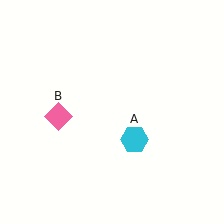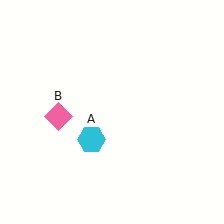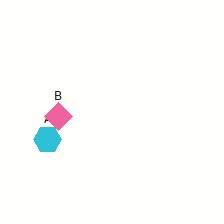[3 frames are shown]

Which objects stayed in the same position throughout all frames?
Pink diamond (object B) remained stationary.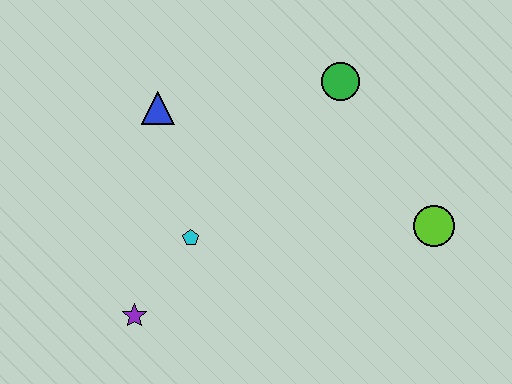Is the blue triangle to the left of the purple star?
No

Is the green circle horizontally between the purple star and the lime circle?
Yes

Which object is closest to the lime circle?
The green circle is closest to the lime circle.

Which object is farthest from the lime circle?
The purple star is farthest from the lime circle.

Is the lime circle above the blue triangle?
No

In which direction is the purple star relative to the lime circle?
The purple star is to the left of the lime circle.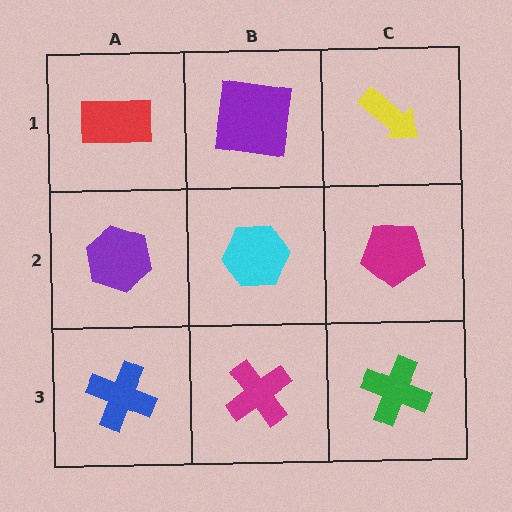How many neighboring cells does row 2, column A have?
3.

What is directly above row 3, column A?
A purple hexagon.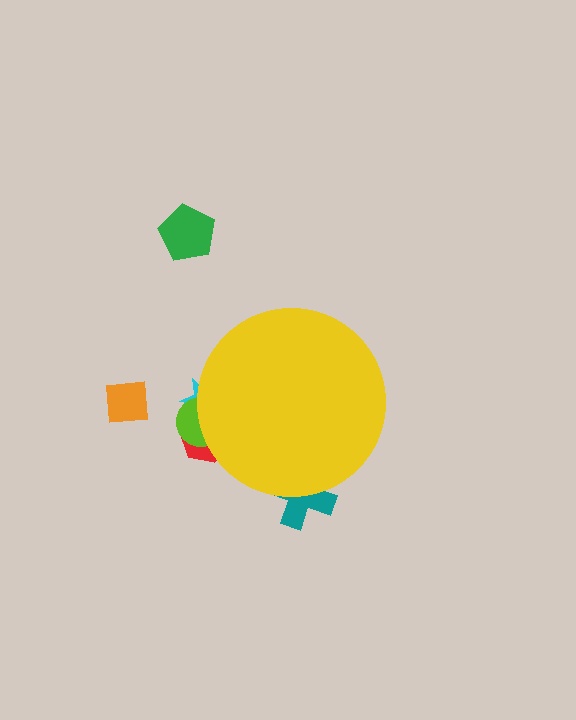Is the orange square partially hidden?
No, the orange square is fully visible.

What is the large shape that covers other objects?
A yellow circle.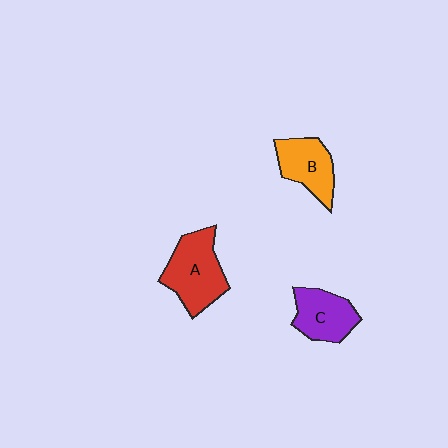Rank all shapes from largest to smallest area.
From largest to smallest: A (red), C (purple), B (orange).